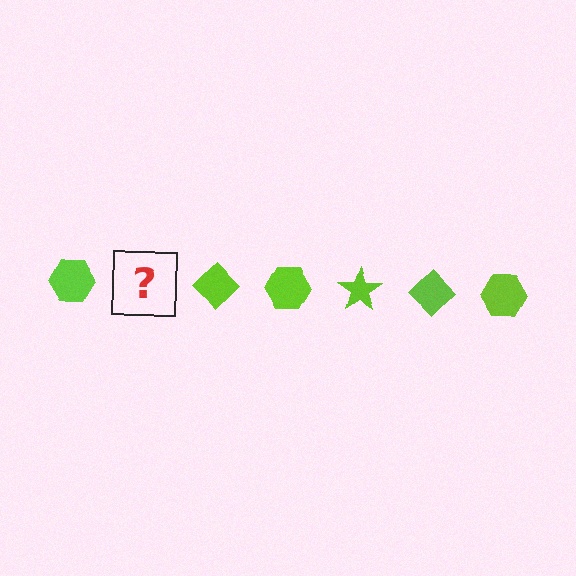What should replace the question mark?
The question mark should be replaced with a lime star.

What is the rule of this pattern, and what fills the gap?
The rule is that the pattern cycles through hexagon, star, diamond shapes in lime. The gap should be filled with a lime star.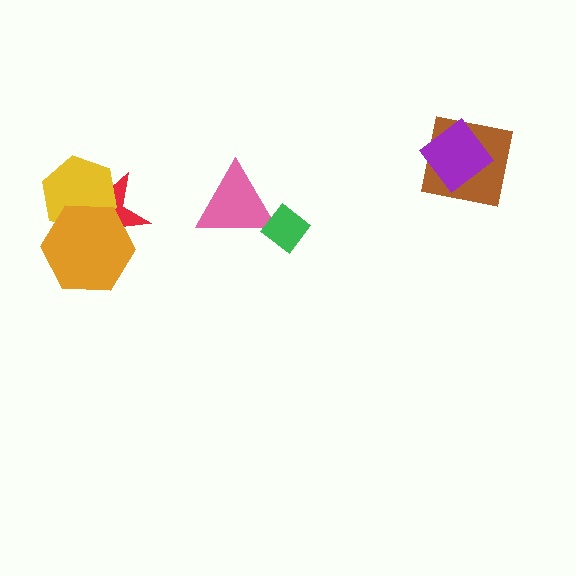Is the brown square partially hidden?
Yes, it is partially covered by another shape.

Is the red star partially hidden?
Yes, it is partially covered by another shape.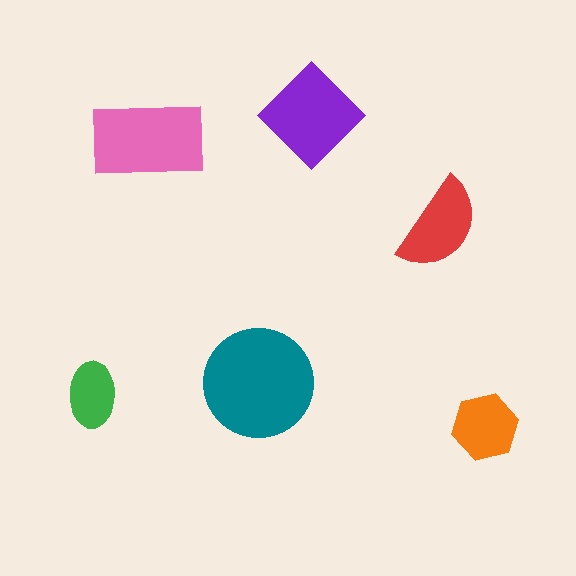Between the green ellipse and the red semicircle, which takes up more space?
The red semicircle.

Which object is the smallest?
The green ellipse.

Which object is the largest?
The teal circle.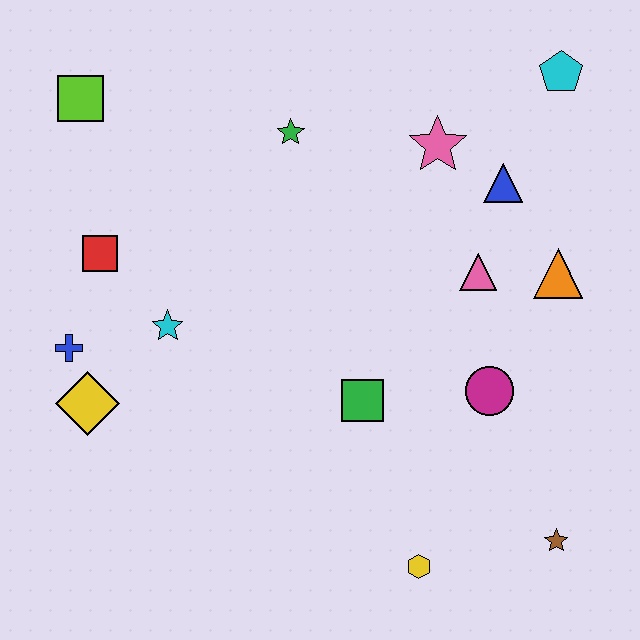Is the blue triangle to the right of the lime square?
Yes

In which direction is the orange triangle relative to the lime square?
The orange triangle is to the right of the lime square.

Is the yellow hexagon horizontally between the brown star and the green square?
Yes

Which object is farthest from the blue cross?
The cyan pentagon is farthest from the blue cross.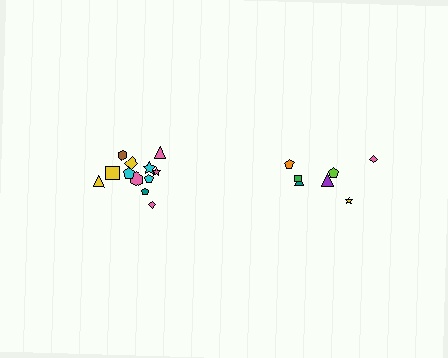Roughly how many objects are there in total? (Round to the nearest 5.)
Roughly 20 objects in total.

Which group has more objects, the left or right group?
The left group.